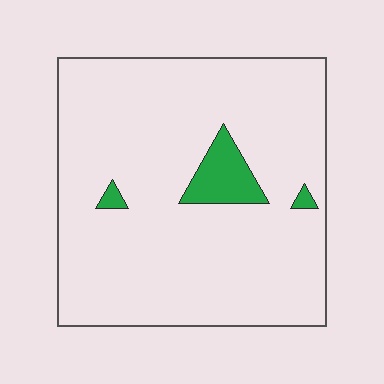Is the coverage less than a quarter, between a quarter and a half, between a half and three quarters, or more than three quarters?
Less than a quarter.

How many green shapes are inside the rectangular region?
3.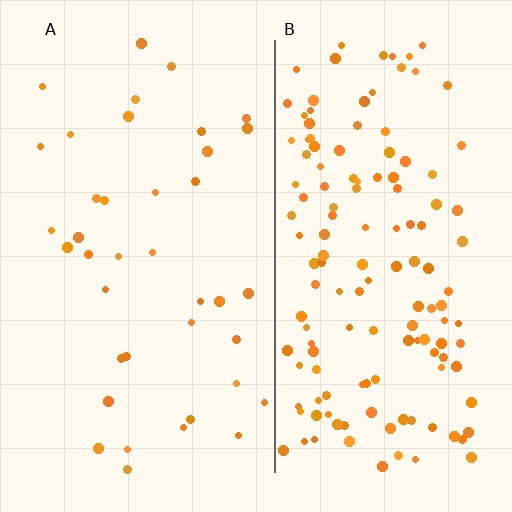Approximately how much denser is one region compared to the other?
Approximately 3.6× — region B over region A.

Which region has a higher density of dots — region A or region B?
B (the right).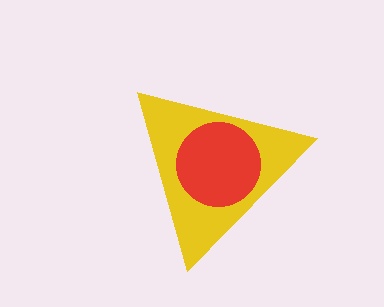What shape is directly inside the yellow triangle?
The red circle.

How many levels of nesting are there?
2.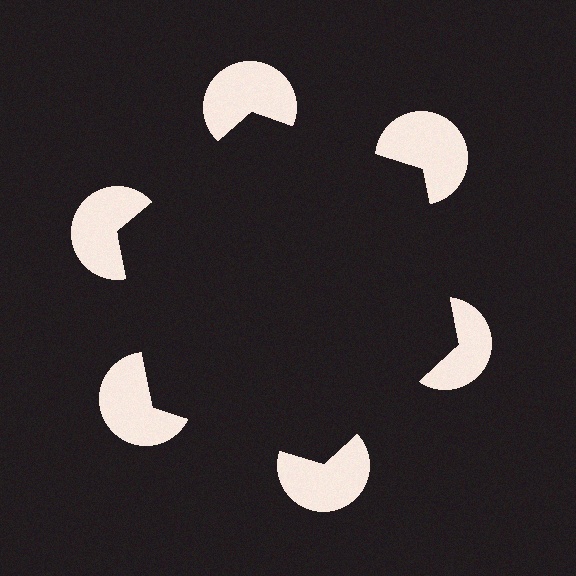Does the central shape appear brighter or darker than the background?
It typically appears slightly darker than the background, even though no actual brightness change is drawn.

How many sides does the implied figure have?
6 sides.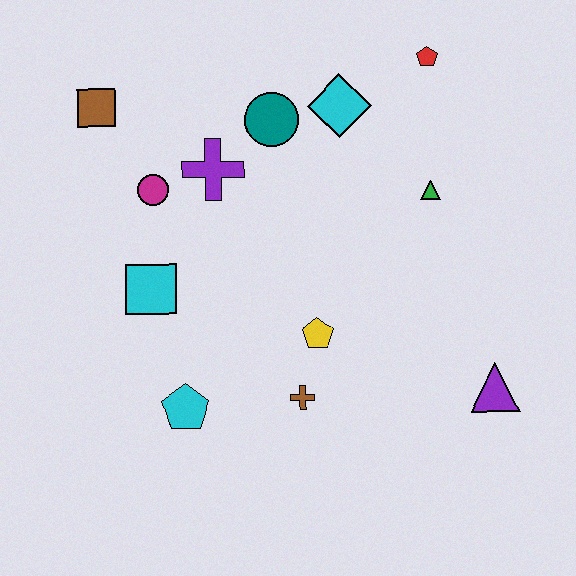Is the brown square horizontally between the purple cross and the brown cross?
No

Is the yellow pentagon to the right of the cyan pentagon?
Yes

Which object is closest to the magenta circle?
The purple cross is closest to the magenta circle.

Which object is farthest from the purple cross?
The purple triangle is farthest from the purple cross.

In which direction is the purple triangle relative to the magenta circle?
The purple triangle is to the right of the magenta circle.